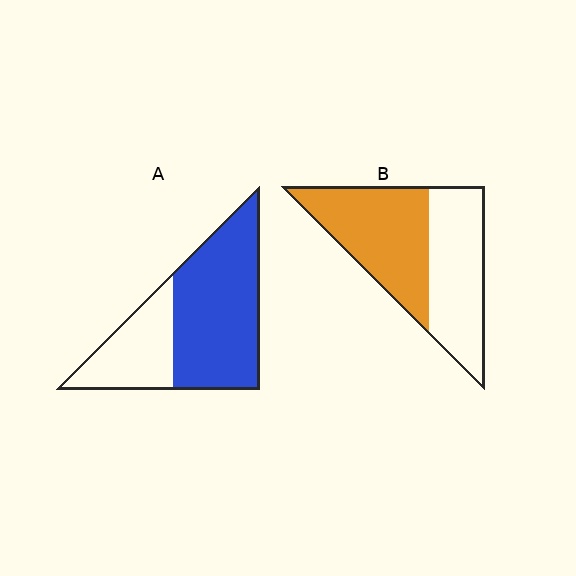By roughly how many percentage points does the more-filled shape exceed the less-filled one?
By roughly 15 percentage points (A over B).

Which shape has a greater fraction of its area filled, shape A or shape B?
Shape A.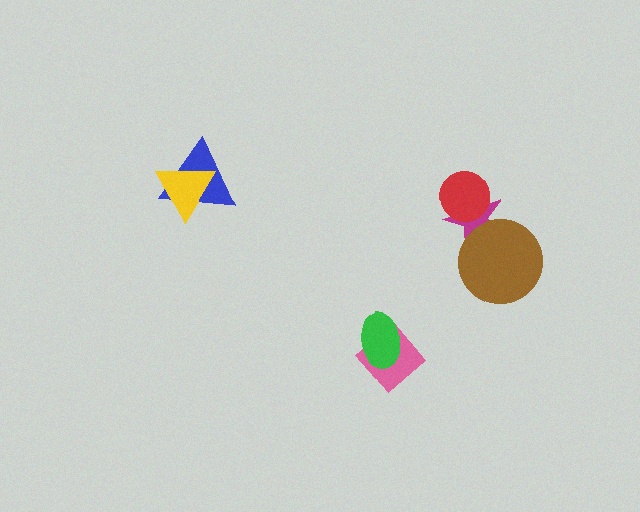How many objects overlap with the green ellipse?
1 object overlaps with the green ellipse.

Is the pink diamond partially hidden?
Yes, it is partially covered by another shape.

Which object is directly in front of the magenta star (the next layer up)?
The red circle is directly in front of the magenta star.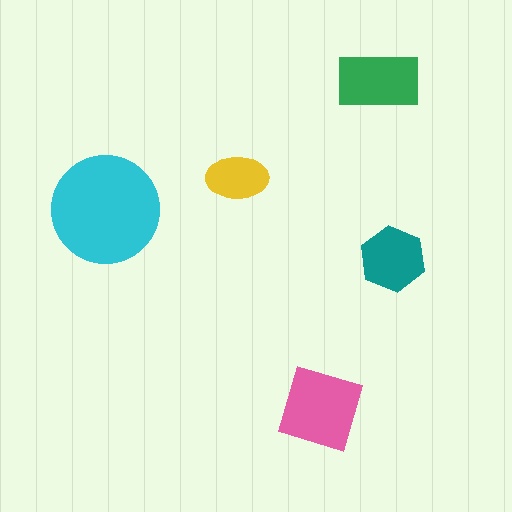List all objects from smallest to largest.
The yellow ellipse, the teal hexagon, the green rectangle, the pink diamond, the cyan circle.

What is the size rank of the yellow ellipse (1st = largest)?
5th.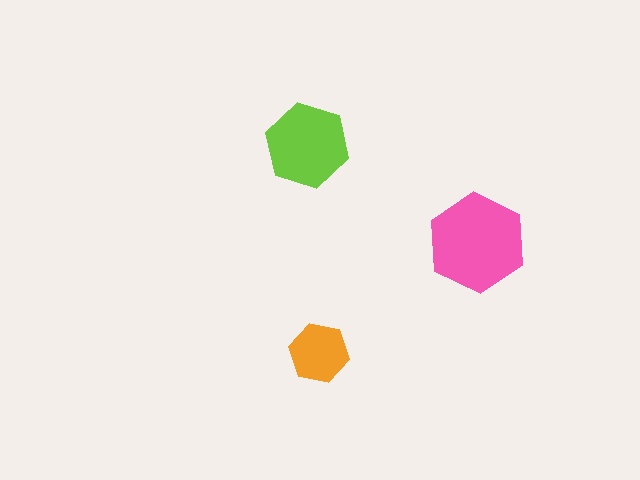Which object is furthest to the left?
The lime hexagon is leftmost.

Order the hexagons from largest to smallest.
the pink one, the lime one, the orange one.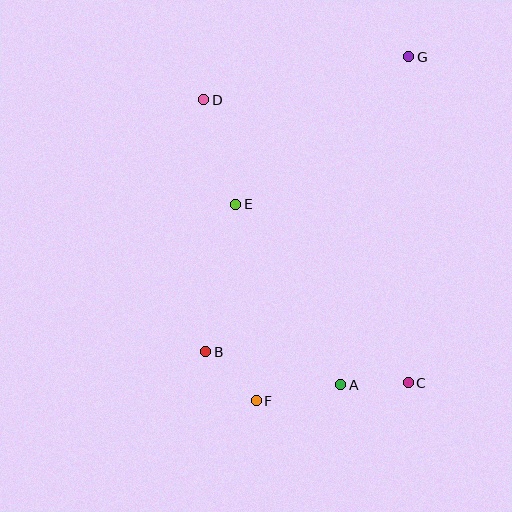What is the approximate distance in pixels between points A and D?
The distance between A and D is approximately 316 pixels.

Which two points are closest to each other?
Points A and C are closest to each other.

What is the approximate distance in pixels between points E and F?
The distance between E and F is approximately 197 pixels.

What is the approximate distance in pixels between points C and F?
The distance between C and F is approximately 153 pixels.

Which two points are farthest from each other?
Points F and G are farthest from each other.